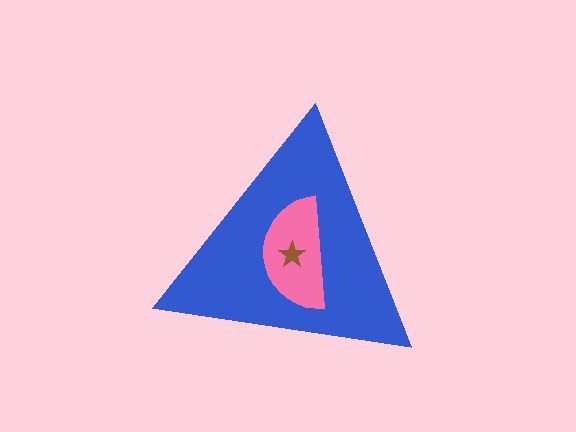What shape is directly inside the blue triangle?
The pink semicircle.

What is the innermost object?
The brown star.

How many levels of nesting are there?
3.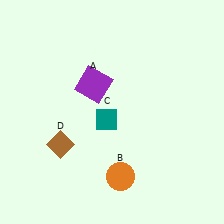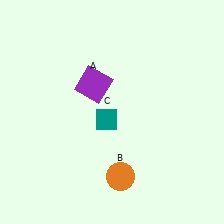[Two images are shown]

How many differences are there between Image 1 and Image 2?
There is 1 difference between the two images.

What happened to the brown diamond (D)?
The brown diamond (D) was removed in Image 2. It was in the bottom-left area of Image 1.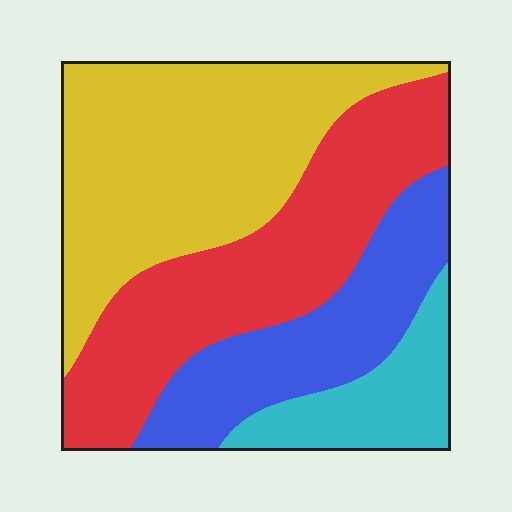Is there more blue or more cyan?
Blue.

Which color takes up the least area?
Cyan, at roughly 10%.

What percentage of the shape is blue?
Blue takes up between a sixth and a third of the shape.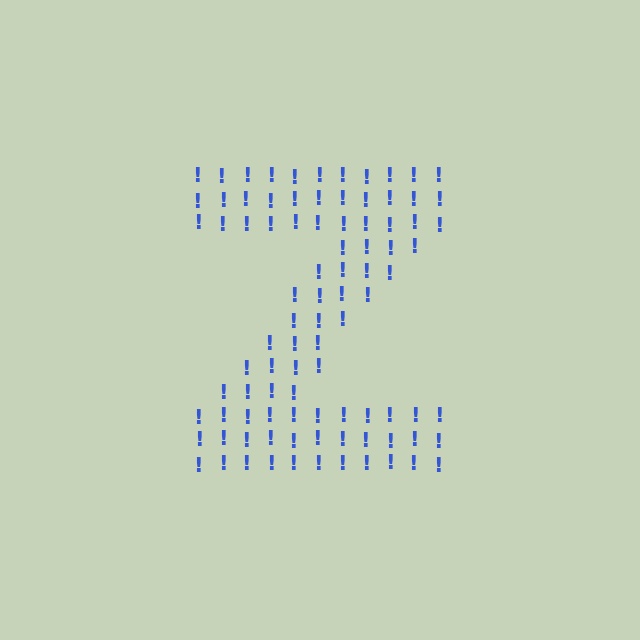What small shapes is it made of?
It is made of small exclamation marks.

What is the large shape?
The large shape is the letter Z.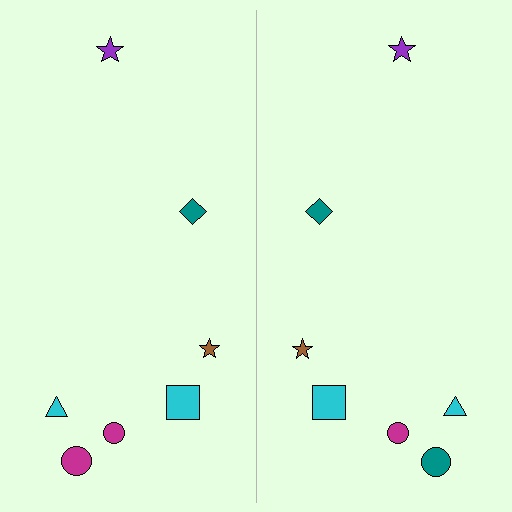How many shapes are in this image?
There are 14 shapes in this image.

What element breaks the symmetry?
The teal circle on the right side breaks the symmetry — its mirror counterpart is magenta.